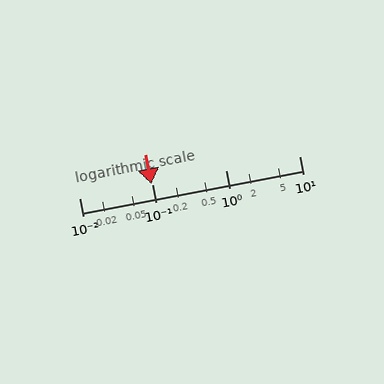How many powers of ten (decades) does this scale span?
The scale spans 3 decades, from 0.01 to 10.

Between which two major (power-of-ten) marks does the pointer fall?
The pointer is between 0.01 and 0.1.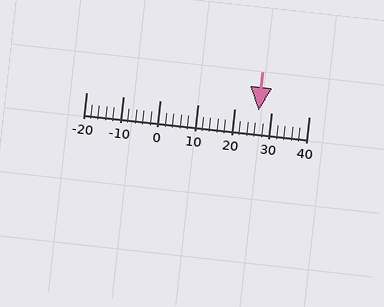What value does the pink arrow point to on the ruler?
The pink arrow points to approximately 26.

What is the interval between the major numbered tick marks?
The major tick marks are spaced 10 units apart.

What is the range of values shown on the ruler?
The ruler shows values from -20 to 40.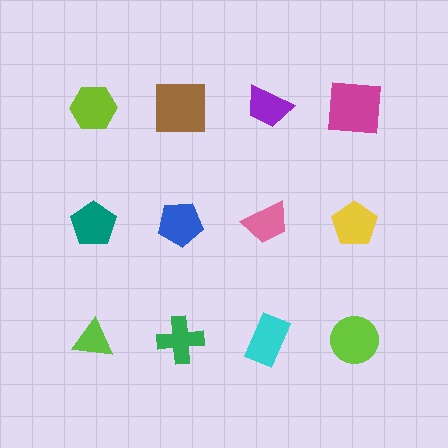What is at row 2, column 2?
A blue pentagon.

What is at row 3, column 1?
A lime triangle.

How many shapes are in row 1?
4 shapes.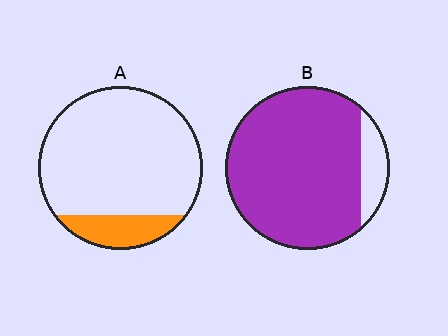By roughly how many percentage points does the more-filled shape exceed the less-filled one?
By roughly 75 percentage points (B over A).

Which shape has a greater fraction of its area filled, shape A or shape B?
Shape B.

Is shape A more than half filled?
No.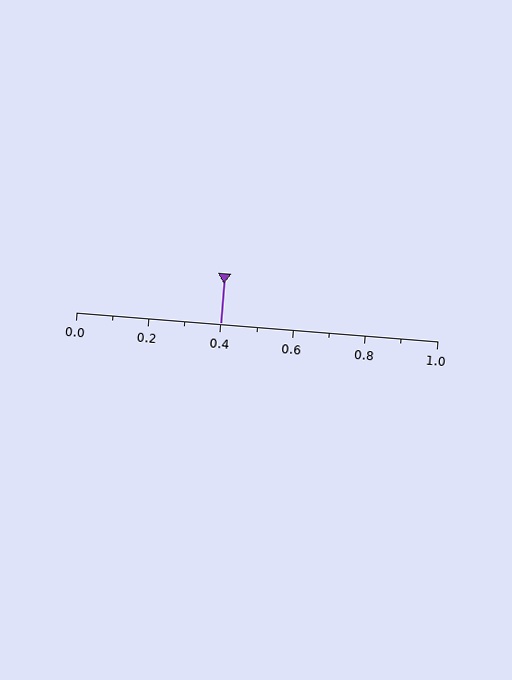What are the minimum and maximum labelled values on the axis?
The axis runs from 0.0 to 1.0.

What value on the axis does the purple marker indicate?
The marker indicates approximately 0.4.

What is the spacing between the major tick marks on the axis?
The major ticks are spaced 0.2 apart.